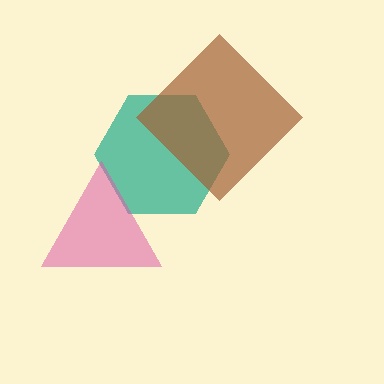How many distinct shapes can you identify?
There are 3 distinct shapes: a teal hexagon, a brown diamond, a pink triangle.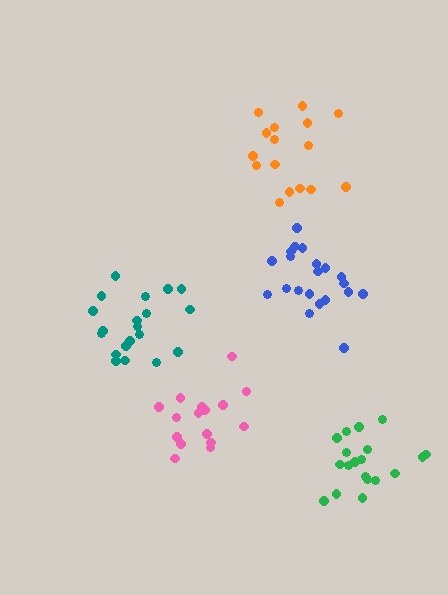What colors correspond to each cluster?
The clusters are colored: green, pink, orange, teal, blue.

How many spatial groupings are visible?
There are 5 spatial groupings.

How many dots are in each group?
Group 1: 19 dots, Group 2: 16 dots, Group 3: 16 dots, Group 4: 20 dots, Group 5: 21 dots (92 total).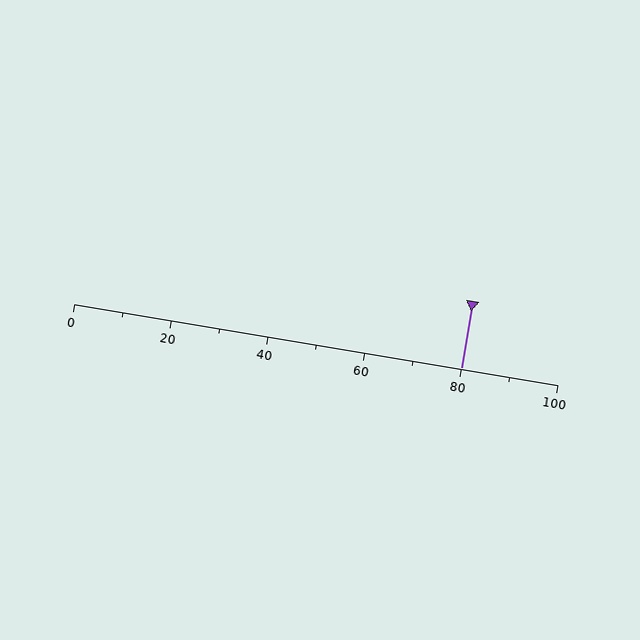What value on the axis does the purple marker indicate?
The marker indicates approximately 80.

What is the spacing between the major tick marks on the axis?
The major ticks are spaced 20 apart.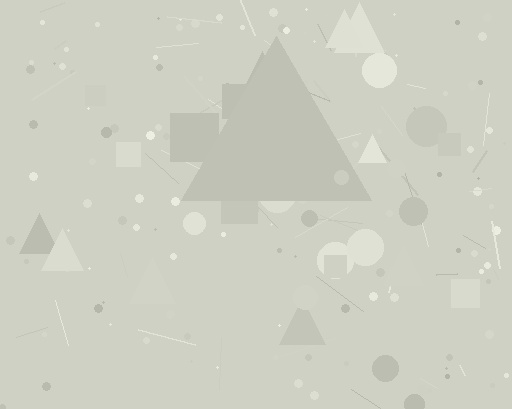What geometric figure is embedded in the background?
A triangle is embedded in the background.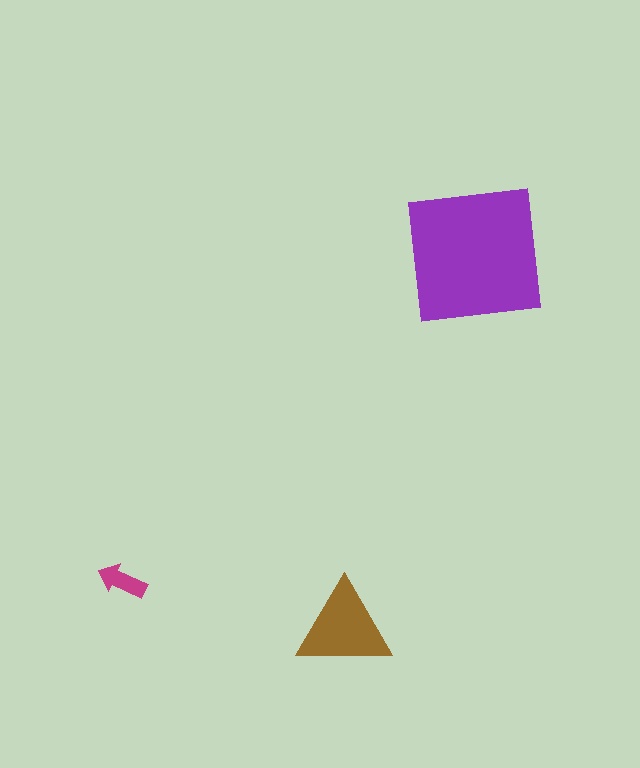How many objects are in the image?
There are 3 objects in the image.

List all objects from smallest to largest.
The magenta arrow, the brown triangle, the purple square.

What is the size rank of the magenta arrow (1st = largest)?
3rd.